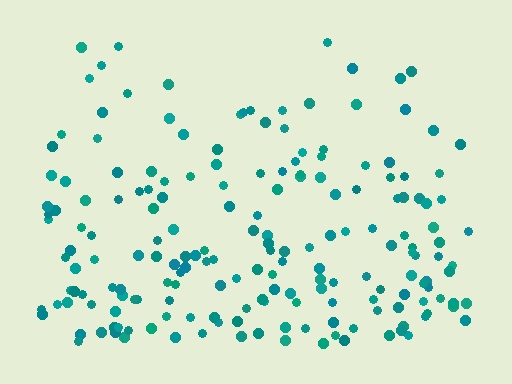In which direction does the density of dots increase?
From top to bottom, with the bottom side densest.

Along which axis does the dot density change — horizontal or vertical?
Vertical.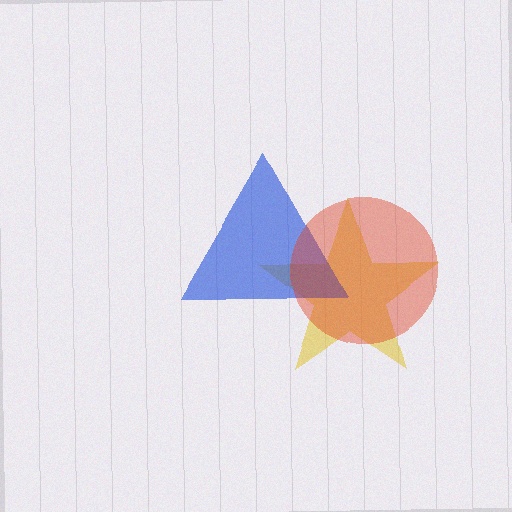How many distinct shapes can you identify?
There are 3 distinct shapes: a yellow star, a blue triangle, a red circle.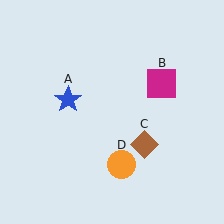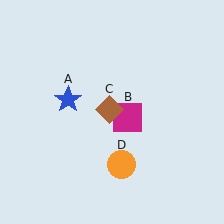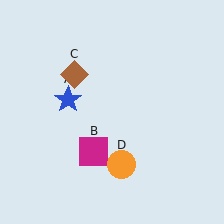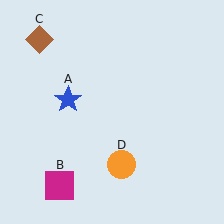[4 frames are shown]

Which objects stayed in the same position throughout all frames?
Blue star (object A) and orange circle (object D) remained stationary.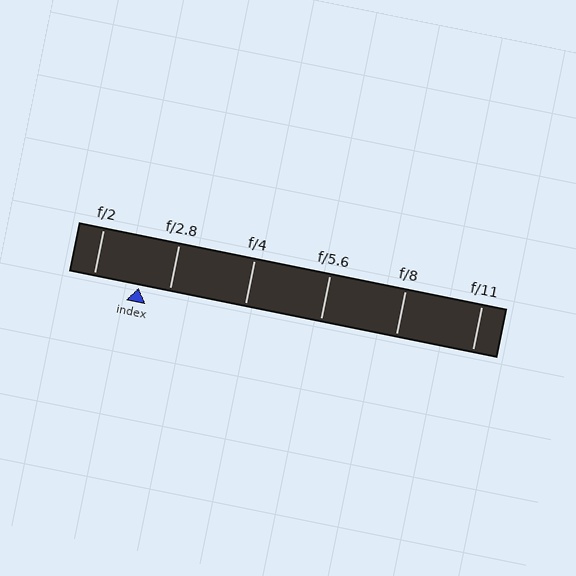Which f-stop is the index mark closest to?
The index mark is closest to f/2.8.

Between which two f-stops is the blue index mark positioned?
The index mark is between f/2 and f/2.8.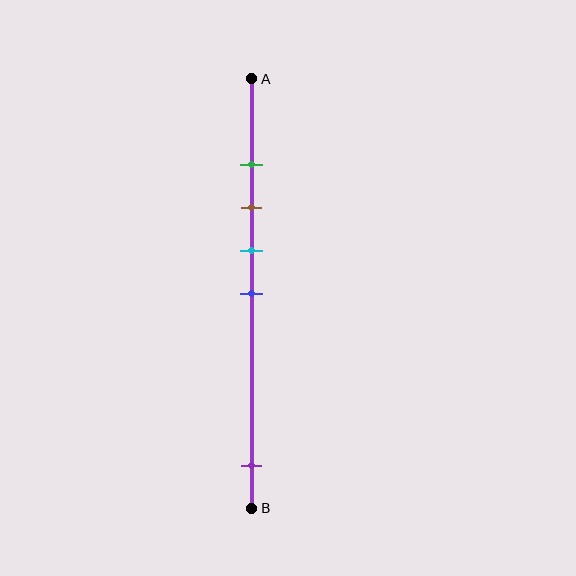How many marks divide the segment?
There are 5 marks dividing the segment.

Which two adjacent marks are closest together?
The green and brown marks are the closest adjacent pair.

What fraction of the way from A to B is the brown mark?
The brown mark is approximately 30% (0.3) of the way from A to B.